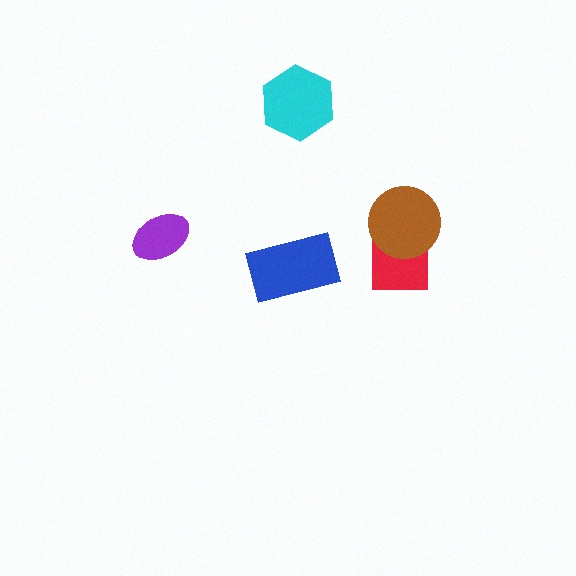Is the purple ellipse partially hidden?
No, no other shape covers it.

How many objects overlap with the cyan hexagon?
0 objects overlap with the cyan hexagon.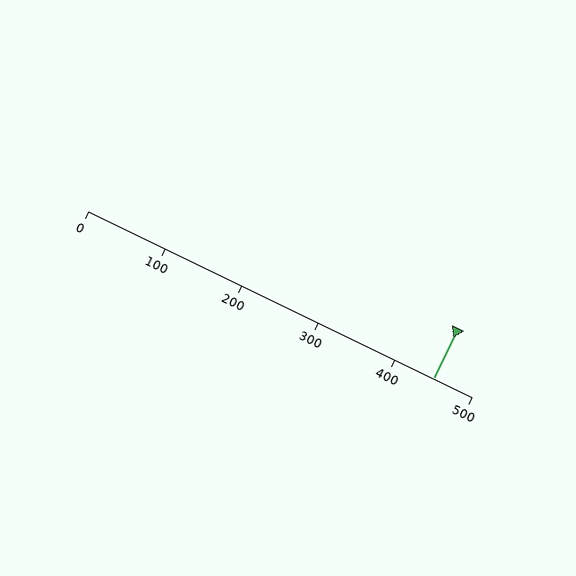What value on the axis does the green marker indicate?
The marker indicates approximately 450.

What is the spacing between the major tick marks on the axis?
The major ticks are spaced 100 apart.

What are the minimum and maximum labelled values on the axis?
The axis runs from 0 to 500.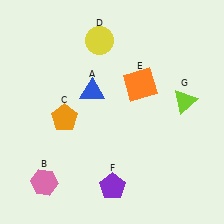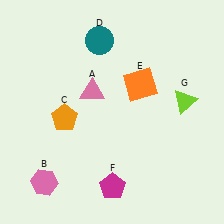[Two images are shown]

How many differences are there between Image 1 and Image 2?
There are 3 differences between the two images.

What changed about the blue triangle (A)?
In Image 1, A is blue. In Image 2, it changed to pink.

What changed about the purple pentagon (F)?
In Image 1, F is purple. In Image 2, it changed to magenta.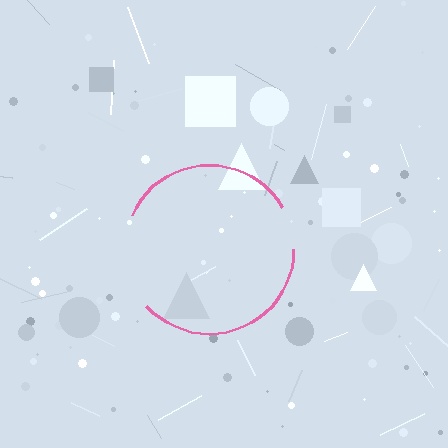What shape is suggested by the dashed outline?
The dashed outline suggests a circle.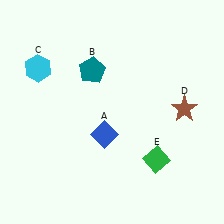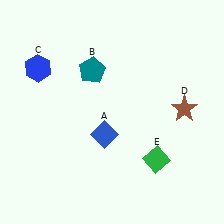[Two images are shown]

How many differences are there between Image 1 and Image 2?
There is 1 difference between the two images.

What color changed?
The hexagon (C) changed from cyan in Image 1 to blue in Image 2.